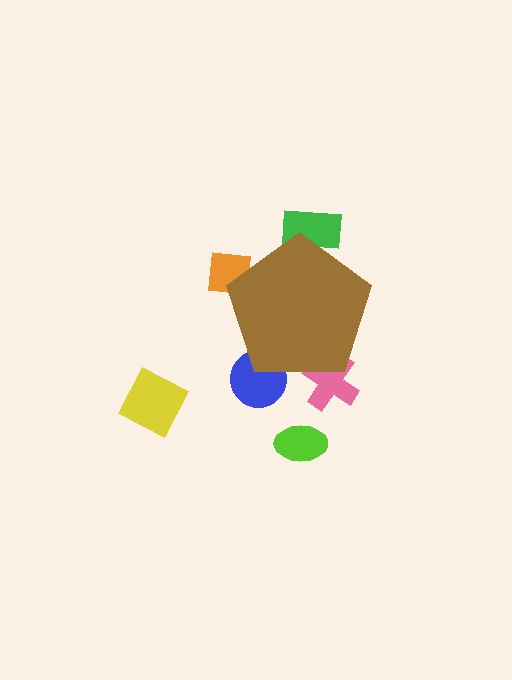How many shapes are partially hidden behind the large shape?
4 shapes are partially hidden.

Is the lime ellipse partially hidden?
No, the lime ellipse is fully visible.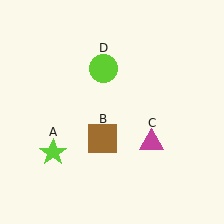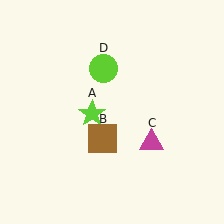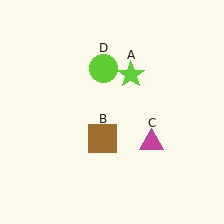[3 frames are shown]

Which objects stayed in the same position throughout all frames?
Brown square (object B) and magenta triangle (object C) and lime circle (object D) remained stationary.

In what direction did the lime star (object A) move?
The lime star (object A) moved up and to the right.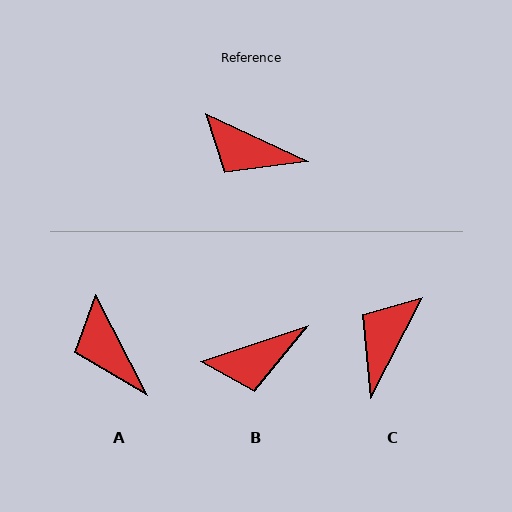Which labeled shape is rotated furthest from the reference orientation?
C, about 92 degrees away.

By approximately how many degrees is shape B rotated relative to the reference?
Approximately 43 degrees counter-clockwise.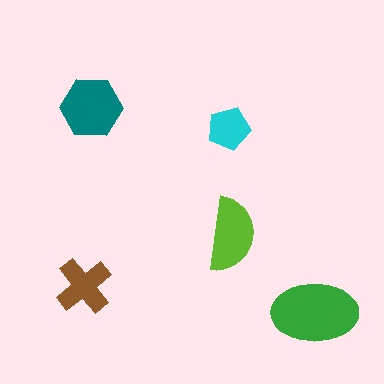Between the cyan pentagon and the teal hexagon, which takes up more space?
The teal hexagon.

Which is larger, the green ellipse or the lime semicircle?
The green ellipse.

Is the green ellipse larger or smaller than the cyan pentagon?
Larger.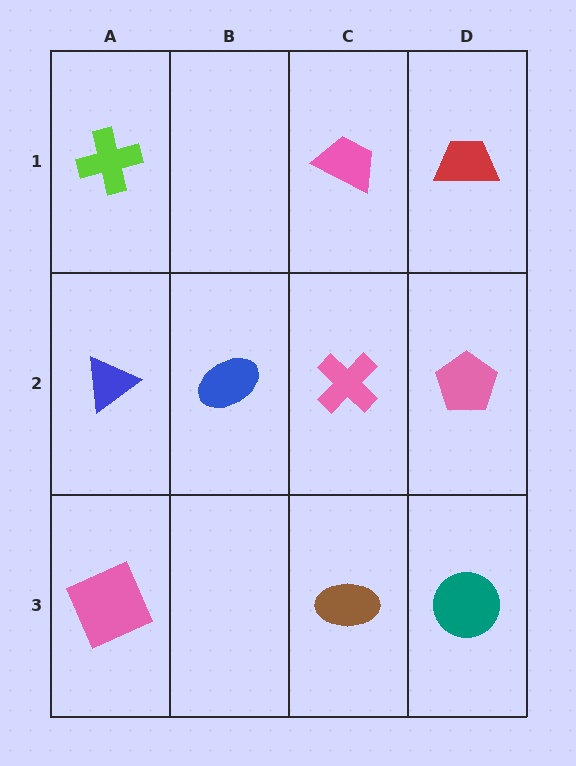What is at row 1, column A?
A lime cross.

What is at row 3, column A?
A pink square.